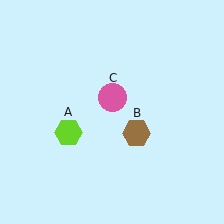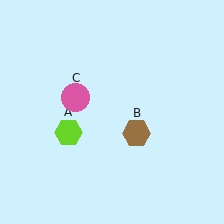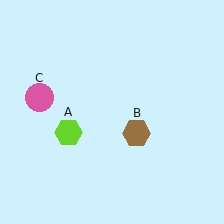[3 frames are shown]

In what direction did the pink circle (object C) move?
The pink circle (object C) moved left.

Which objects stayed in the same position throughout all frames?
Lime hexagon (object A) and brown hexagon (object B) remained stationary.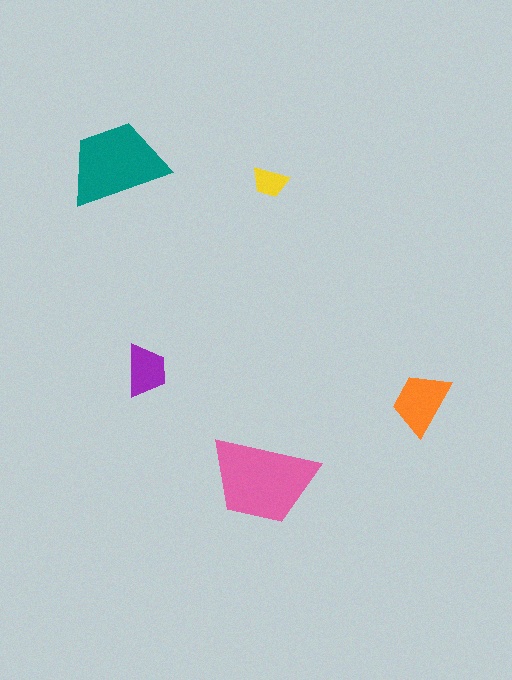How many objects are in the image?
There are 5 objects in the image.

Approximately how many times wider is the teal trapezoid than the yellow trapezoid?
About 3 times wider.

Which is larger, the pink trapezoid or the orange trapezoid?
The pink one.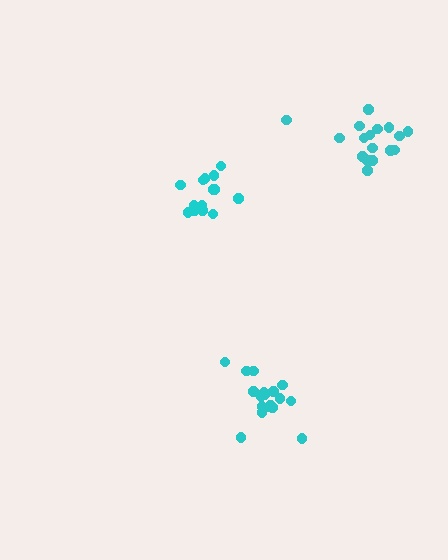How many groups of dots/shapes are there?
There are 3 groups.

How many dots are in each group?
Group 1: 19 dots, Group 2: 14 dots, Group 3: 18 dots (51 total).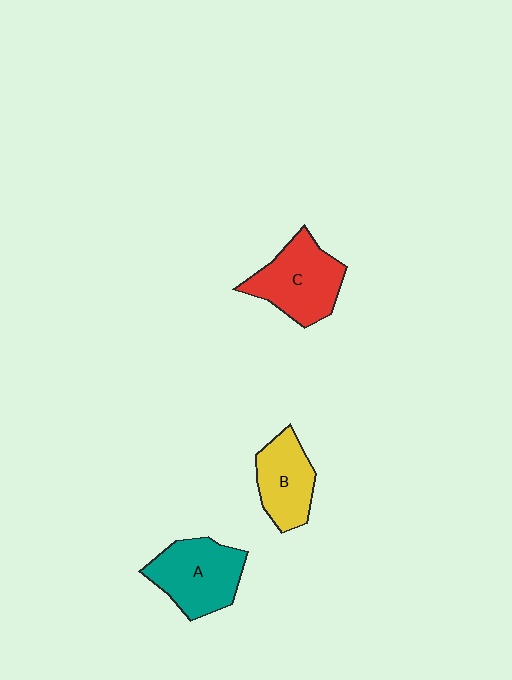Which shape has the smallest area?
Shape B (yellow).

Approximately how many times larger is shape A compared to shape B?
Approximately 1.3 times.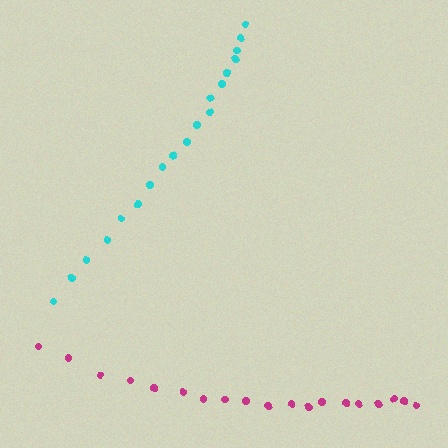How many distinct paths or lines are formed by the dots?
There are 2 distinct paths.